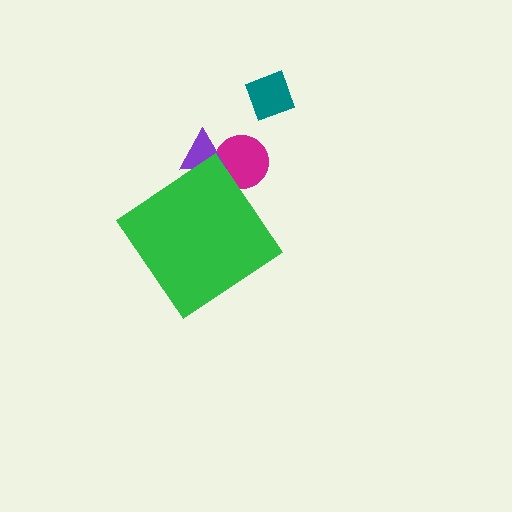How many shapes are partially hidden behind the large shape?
2 shapes are partially hidden.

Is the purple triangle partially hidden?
Yes, the purple triangle is partially hidden behind the green diamond.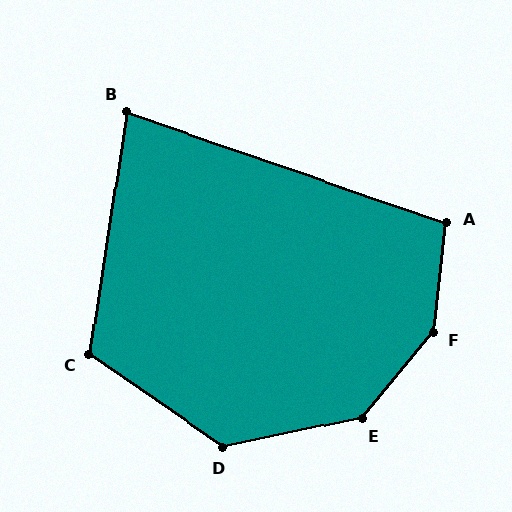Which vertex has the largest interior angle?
F, at approximately 147 degrees.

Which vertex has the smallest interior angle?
B, at approximately 80 degrees.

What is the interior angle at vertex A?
Approximately 102 degrees (obtuse).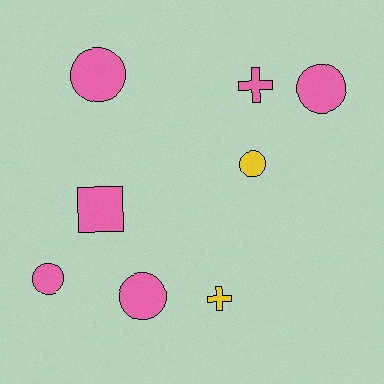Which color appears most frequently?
Pink, with 6 objects.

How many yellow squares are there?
There are no yellow squares.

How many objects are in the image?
There are 8 objects.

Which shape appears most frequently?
Circle, with 5 objects.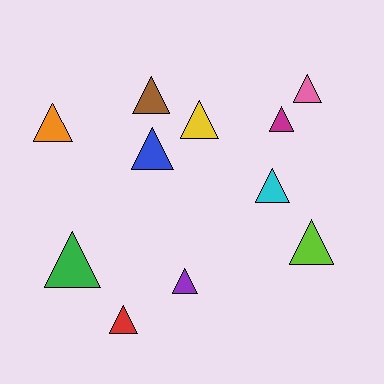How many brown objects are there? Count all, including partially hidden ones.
There is 1 brown object.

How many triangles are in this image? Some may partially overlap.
There are 11 triangles.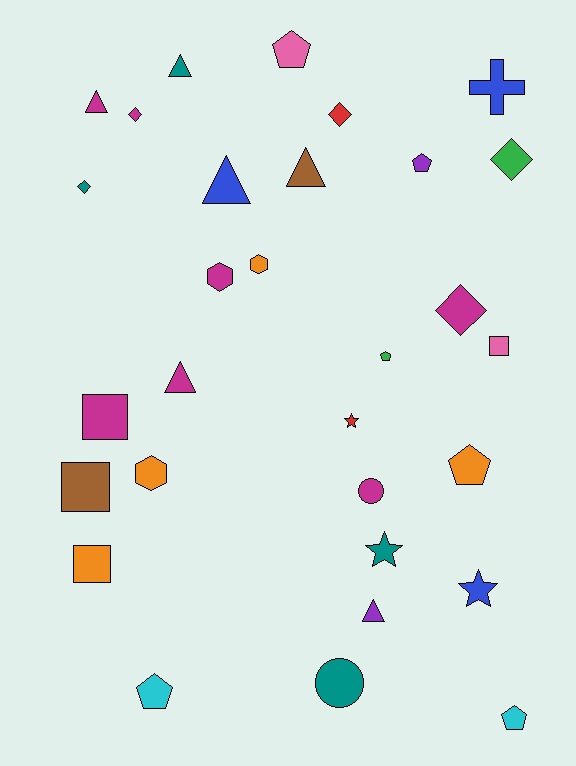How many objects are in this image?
There are 30 objects.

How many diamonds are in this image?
There are 5 diamonds.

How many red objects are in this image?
There are 2 red objects.